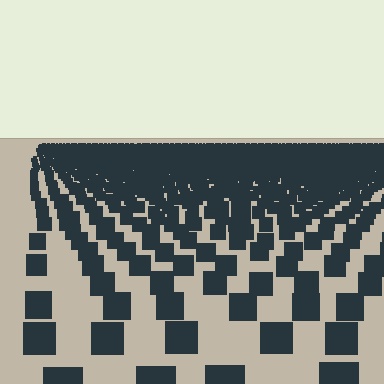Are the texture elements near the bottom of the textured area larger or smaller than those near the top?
Larger. Near the bottom, elements are closer to the viewer and appear at a bigger on-screen size.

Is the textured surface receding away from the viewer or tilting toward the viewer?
The surface is receding away from the viewer. Texture elements get smaller and denser toward the top.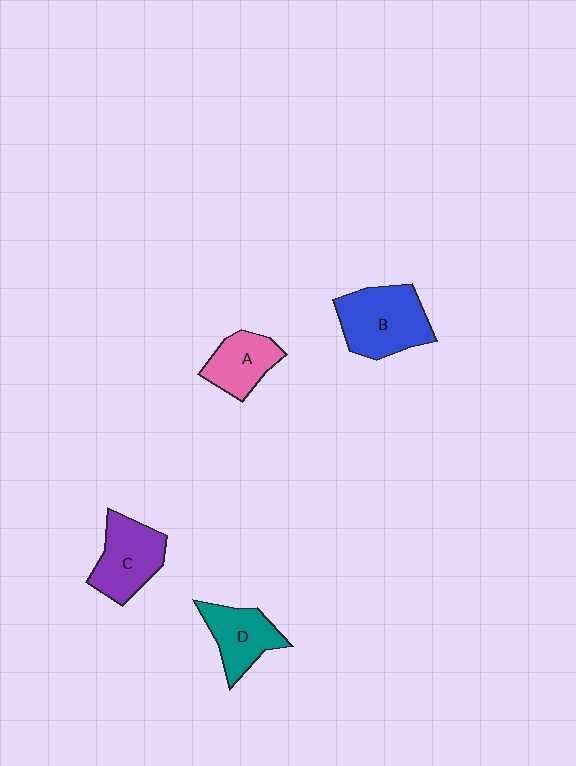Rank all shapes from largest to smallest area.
From largest to smallest: B (blue), C (purple), D (teal), A (pink).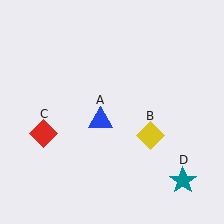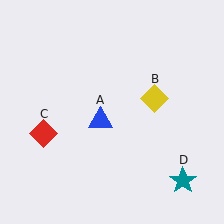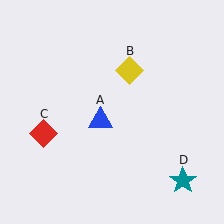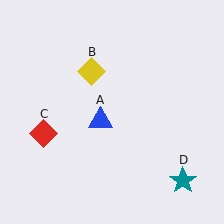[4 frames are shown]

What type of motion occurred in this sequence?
The yellow diamond (object B) rotated counterclockwise around the center of the scene.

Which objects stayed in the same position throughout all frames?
Blue triangle (object A) and red diamond (object C) and teal star (object D) remained stationary.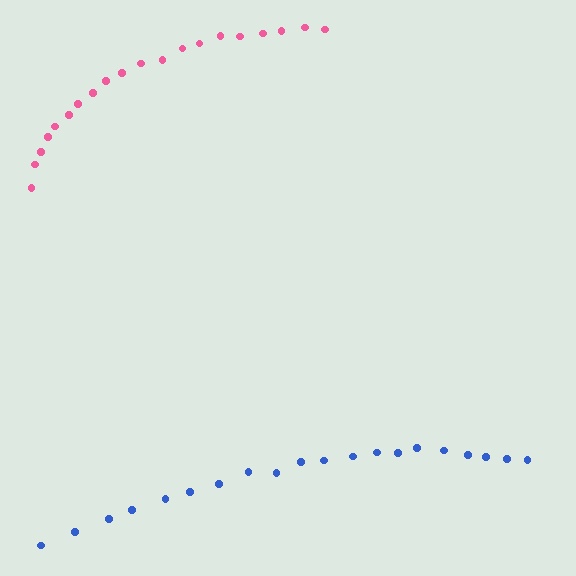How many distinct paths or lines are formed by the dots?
There are 2 distinct paths.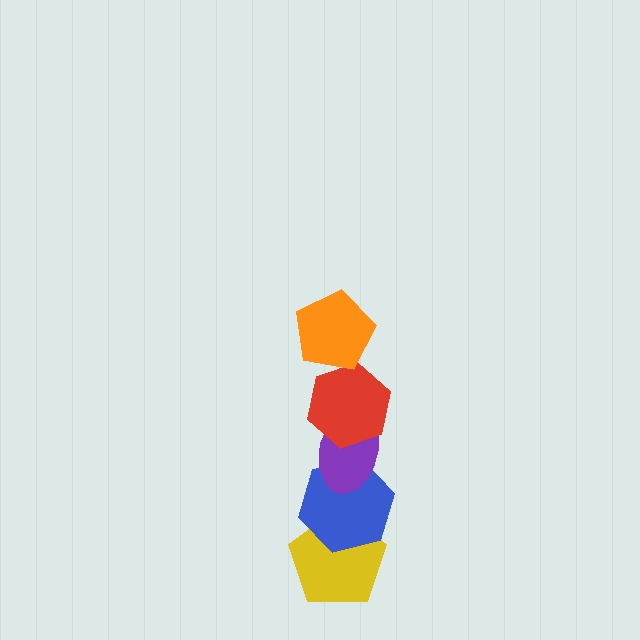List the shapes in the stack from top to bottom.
From top to bottom: the orange pentagon, the red hexagon, the purple ellipse, the blue hexagon, the yellow pentagon.